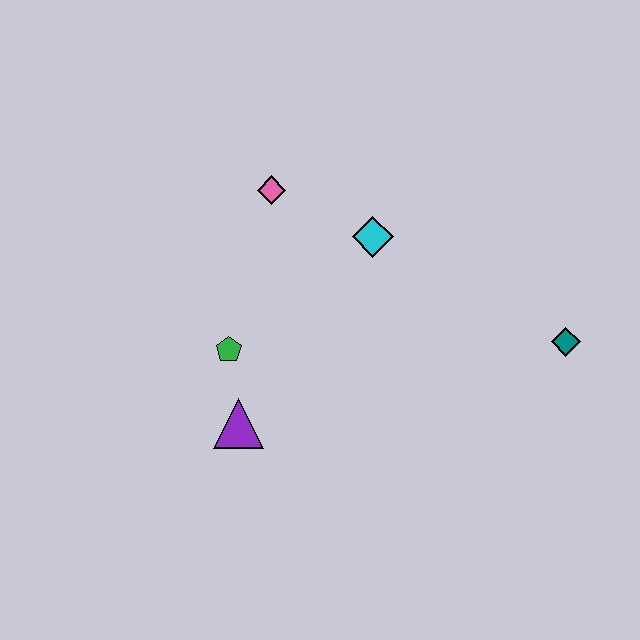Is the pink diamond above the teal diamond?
Yes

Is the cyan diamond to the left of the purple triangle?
No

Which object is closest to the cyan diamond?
The pink diamond is closest to the cyan diamond.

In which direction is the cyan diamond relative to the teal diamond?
The cyan diamond is to the left of the teal diamond.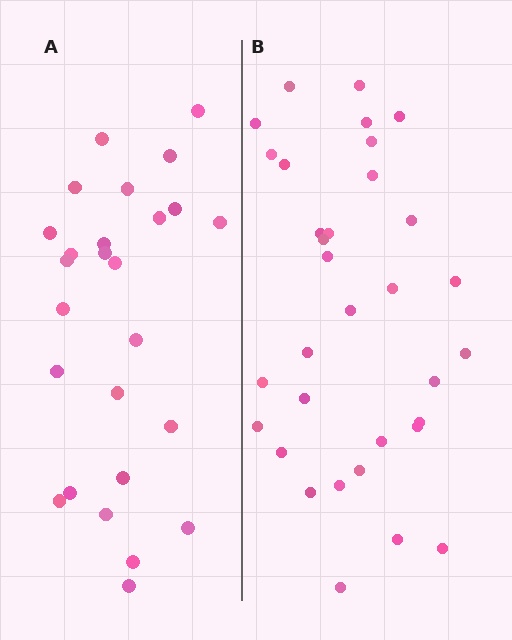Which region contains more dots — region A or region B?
Region B (the right region) has more dots.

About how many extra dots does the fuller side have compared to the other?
Region B has roughly 8 or so more dots than region A.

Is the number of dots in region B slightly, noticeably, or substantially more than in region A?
Region B has noticeably more, but not dramatically so. The ratio is roughly 1.3 to 1.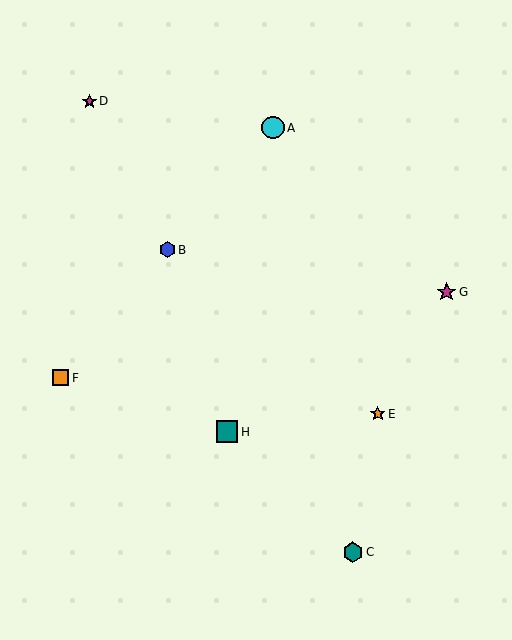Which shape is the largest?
The cyan circle (labeled A) is the largest.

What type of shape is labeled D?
Shape D is a magenta star.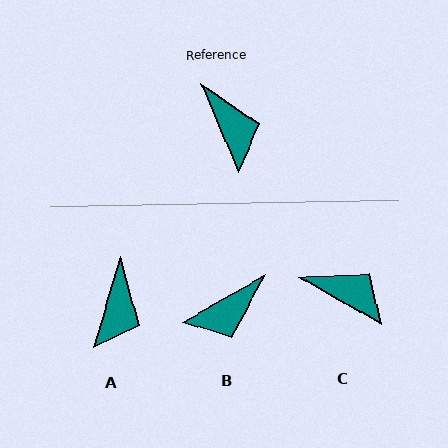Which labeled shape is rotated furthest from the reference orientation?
B, about 84 degrees away.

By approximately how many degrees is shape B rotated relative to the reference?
Approximately 84 degrees clockwise.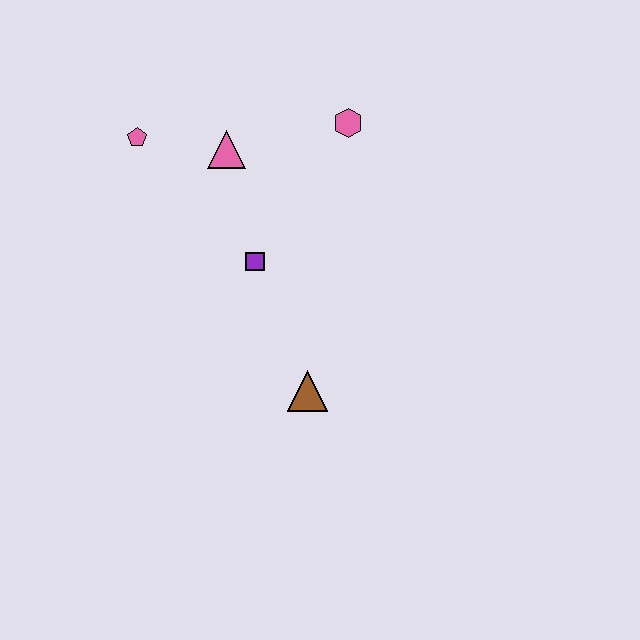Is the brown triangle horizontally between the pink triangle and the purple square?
No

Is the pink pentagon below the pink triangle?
No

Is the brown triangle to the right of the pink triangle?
Yes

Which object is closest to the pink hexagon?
The pink triangle is closest to the pink hexagon.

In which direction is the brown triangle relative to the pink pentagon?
The brown triangle is below the pink pentagon.